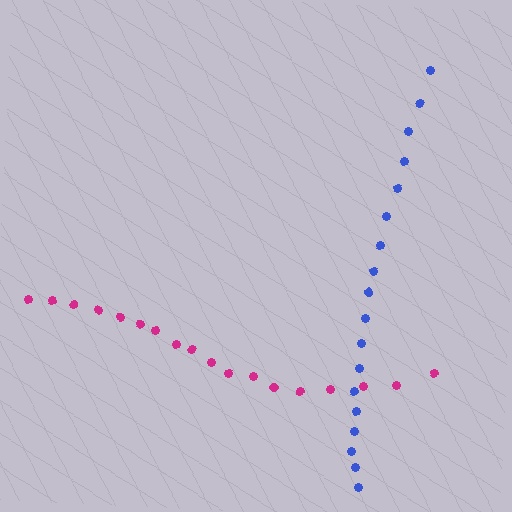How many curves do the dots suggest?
There are 2 distinct paths.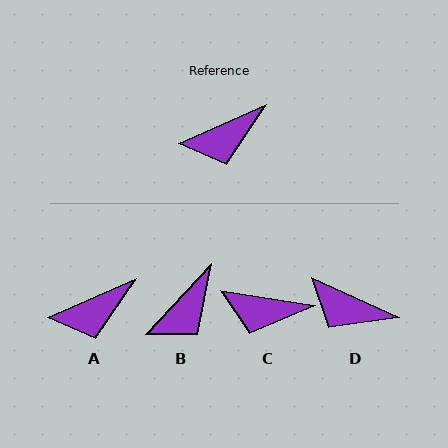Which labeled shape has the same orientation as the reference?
A.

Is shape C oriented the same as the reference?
No, it is off by about 33 degrees.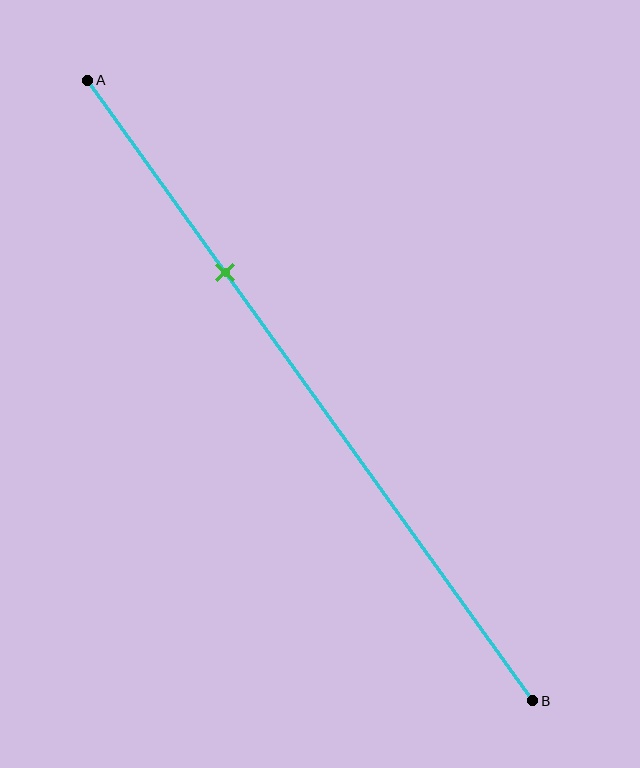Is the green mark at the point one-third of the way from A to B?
Yes, the mark is approximately at the one-third point.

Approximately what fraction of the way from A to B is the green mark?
The green mark is approximately 30% of the way from A to B.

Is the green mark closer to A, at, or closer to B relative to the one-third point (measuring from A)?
The green mark is approximately at the one-third point of segment AB.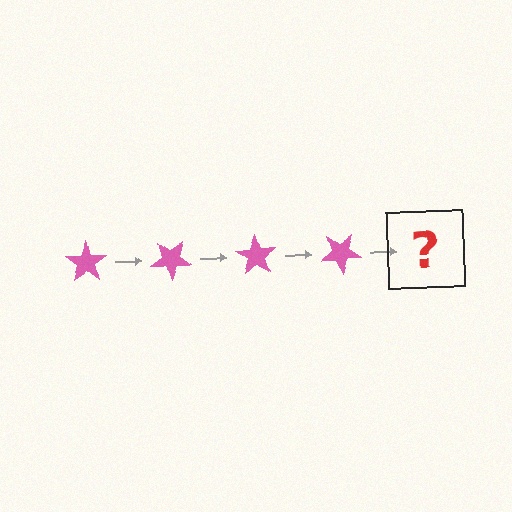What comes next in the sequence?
The next element should be a pink star rotated 140 degrees.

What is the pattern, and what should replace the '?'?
The pattern is that the star rotates 35 degrees each step. The '?' should be a pink star rotated 140 degrees.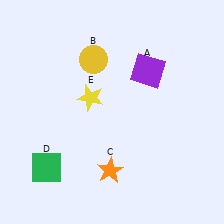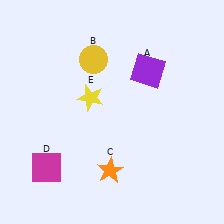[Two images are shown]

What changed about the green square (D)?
In Image 1, D is green. In Image 2, it changed to magenta.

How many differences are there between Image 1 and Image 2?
There is 1 difference between the two images.